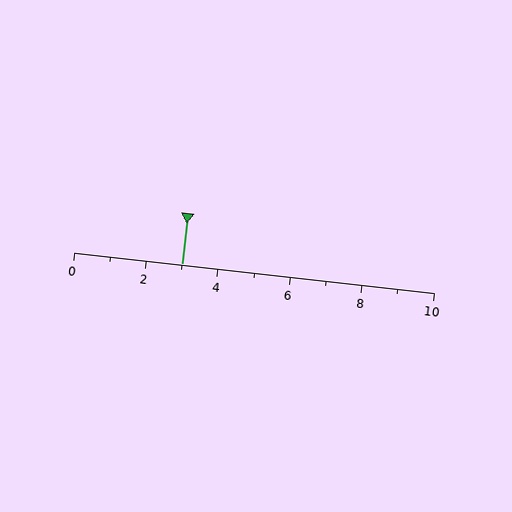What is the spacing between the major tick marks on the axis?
The major ticks are spaced 2 apart.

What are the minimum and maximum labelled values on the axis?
The axis runs from 0 to 10.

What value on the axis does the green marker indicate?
The marker indicates approximately 3.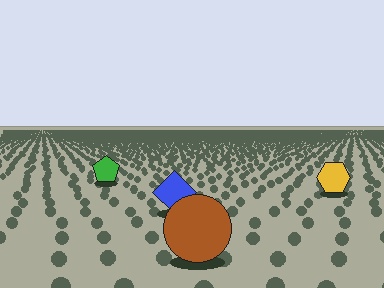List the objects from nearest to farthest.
From nearest to farthest: the brown circle, the blue diamond, the yellow hexagon, the green pentagon.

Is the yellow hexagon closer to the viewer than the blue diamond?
No. The blue diamond is closer — you can tell from the texture gradient: the ground texture is coarser near it.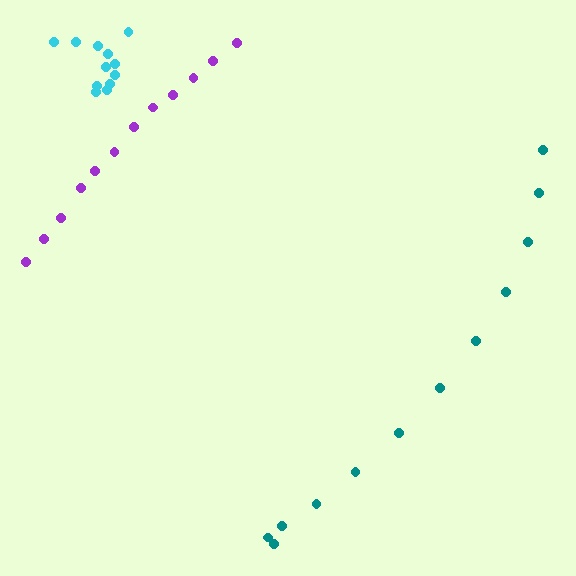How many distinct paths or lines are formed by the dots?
There are 3 distinct paths.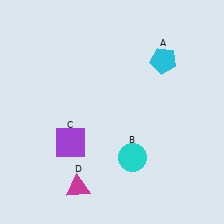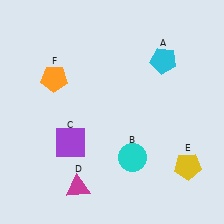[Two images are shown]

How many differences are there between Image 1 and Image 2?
There are 2 differences between the two images.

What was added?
A yellow pentagon (E), an orange pentagon (F) were added in Image 2.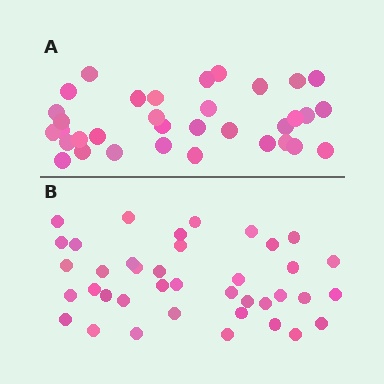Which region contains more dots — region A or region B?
Region B (the bottom region) has more dots.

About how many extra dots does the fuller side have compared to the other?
Region B has about 5 more dots than region A.